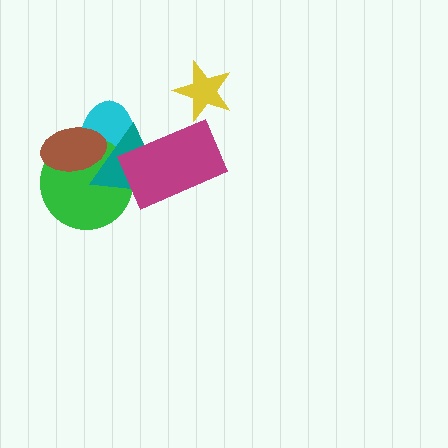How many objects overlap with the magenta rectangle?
2 objects overlap with the magenta rectangle.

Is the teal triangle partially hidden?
Yes, it is partially covered by another shape.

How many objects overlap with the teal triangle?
4 objects overlap with the teal triangle.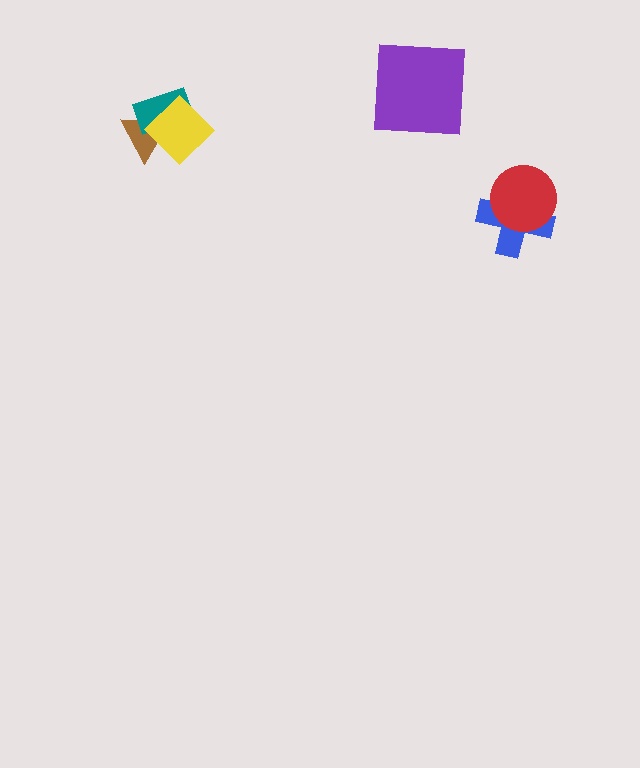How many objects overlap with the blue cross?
1 object overlaps with the blue cross.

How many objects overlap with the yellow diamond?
2 objects overlap with the yellow diamond.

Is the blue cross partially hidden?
Yes, it is partially covered by another shape.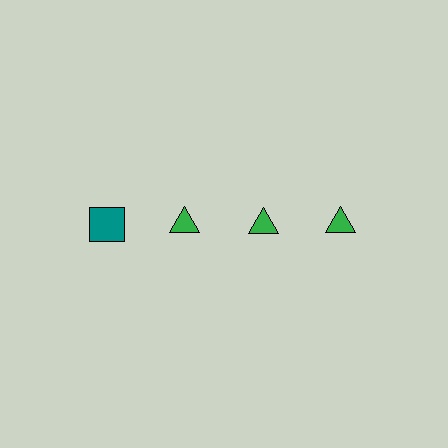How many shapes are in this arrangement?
There are 4 shapes arranged in a grid pattern.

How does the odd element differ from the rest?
It differs in both color (teal instead of green) and shape (square instead of triangle).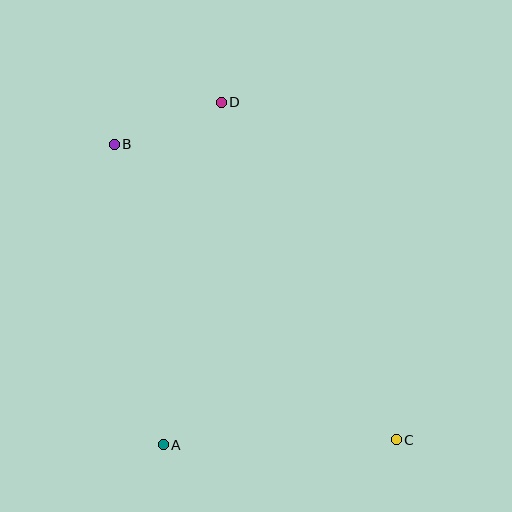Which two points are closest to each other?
Points B and D are closest to each other.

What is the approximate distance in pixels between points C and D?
The distance between C and D is approximately 380 pixels.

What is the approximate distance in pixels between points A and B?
The distance between A and B is approximately 304 pixels.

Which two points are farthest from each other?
Points B and C are farthest from each other.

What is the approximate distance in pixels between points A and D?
The distance between A and D is approximately 347 pixels.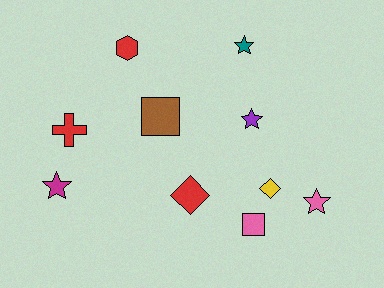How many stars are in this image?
There are 4 stars.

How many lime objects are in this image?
There are no lime objects.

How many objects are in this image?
There are 10 objects.